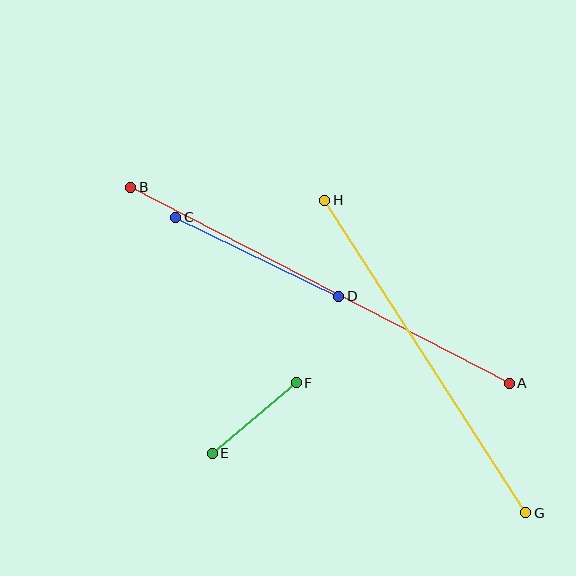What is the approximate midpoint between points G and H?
The midpoint is at approximately (425, 356) pixels.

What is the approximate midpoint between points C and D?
The midpoint is at approximately (257, 257) pixels.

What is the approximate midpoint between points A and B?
The midpoint is at approximately (320, 285) pixels.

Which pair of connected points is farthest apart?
Points A and B are farthest apart.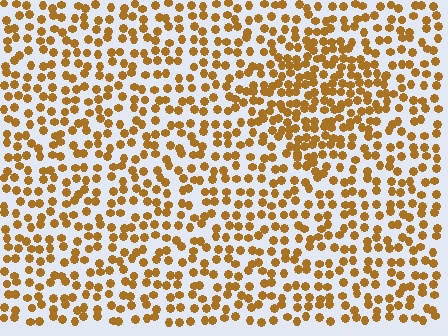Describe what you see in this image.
The image contains small brown elements arranged at two different densities. A diamond-shaped region is visible where the elements are more densely packed than the surrounding area.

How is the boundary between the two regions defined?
The boundary is defined by a change in element density (approximately 1.7x ratio). All elements are the same color, size, and shape.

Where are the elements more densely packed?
The elements are more densely packed inside the diamond boundary.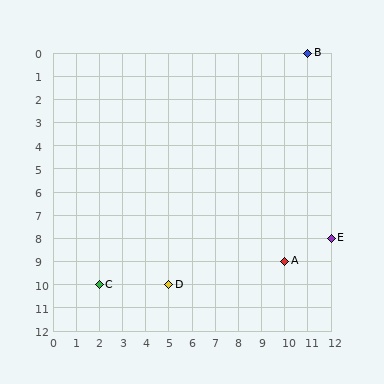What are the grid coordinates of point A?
Point A is at grid coordinates (10, 9).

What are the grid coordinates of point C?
Point C is at grid coordinates (2, 10).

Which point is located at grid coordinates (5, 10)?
Point D is at (5, 10).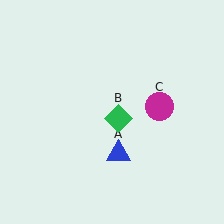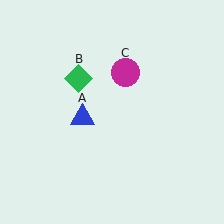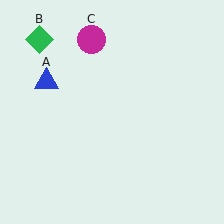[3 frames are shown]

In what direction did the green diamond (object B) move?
The green diamond (object B) moved up and to the left.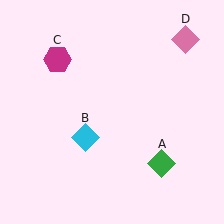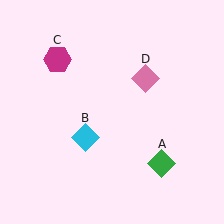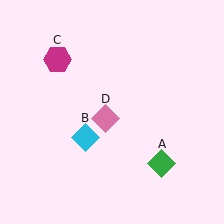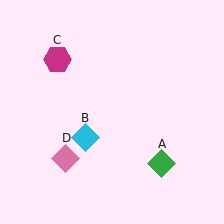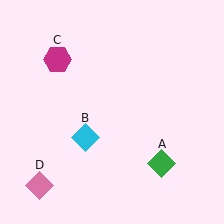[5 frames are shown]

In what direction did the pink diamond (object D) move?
The pink diamond (object D) moved down and to the left.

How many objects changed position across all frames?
1 object changed position: pink diamond (object D).